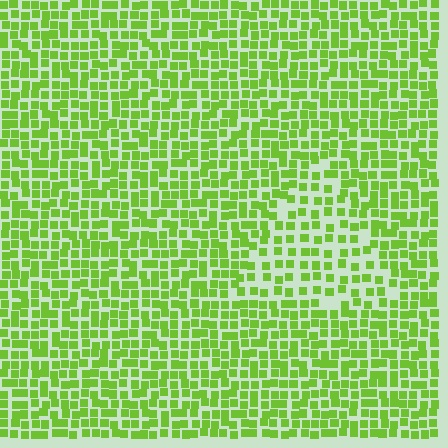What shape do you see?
I see a triangle.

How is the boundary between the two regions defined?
The boundary is defined by a change in element density (approximately 1.7x ratio). All elements are the same color, size, and shape.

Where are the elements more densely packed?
The elements are more densely packed outside the triangle boundary.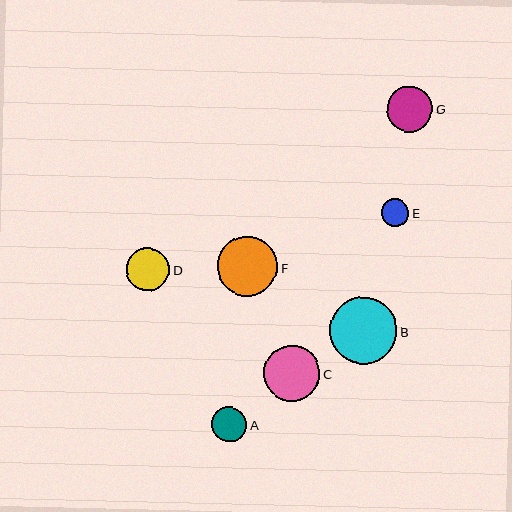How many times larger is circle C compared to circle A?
Circle C is approximately 1.6 times the size of circle A.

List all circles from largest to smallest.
From largest to smallest: B, F, C, G, D, A, E.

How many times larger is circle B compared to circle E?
Circle B is approximately 2.4 times the size of circle E.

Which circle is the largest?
Circle B is the largest with a size of approximately 67 pixels.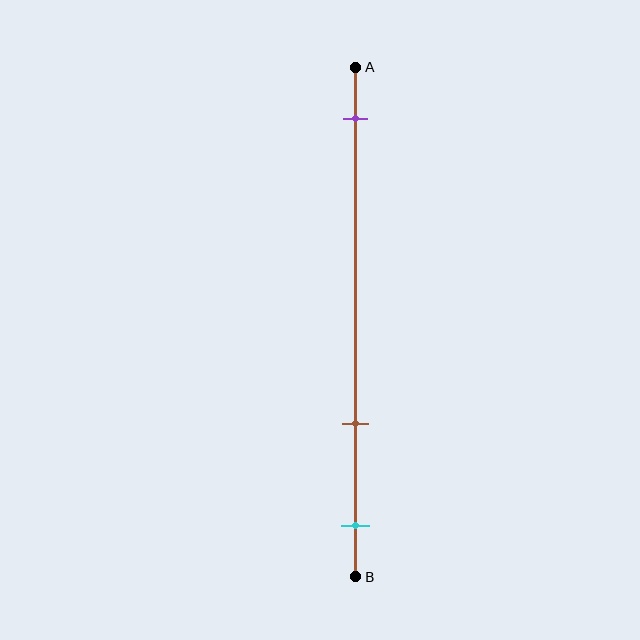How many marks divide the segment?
There are 3 marks dividing the segment.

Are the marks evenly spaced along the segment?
No, the marks are not evenly spaced.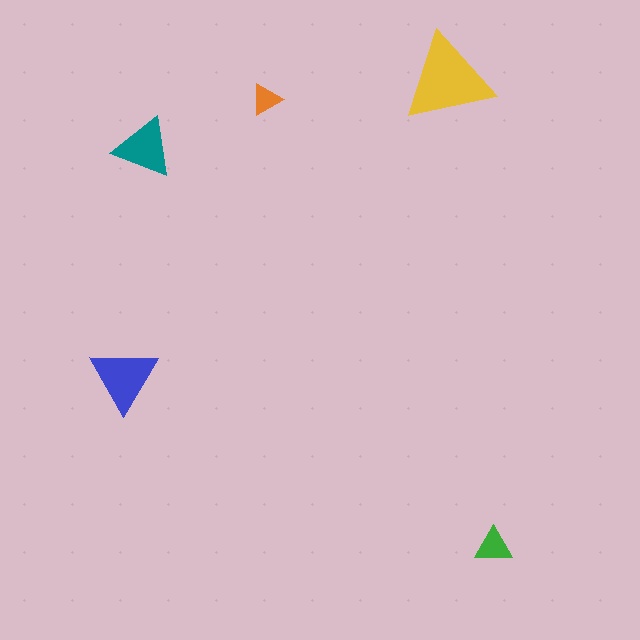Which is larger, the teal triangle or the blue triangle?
The blue one.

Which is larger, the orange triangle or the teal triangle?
The teal one.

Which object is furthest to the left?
The blue triangle is leftmost.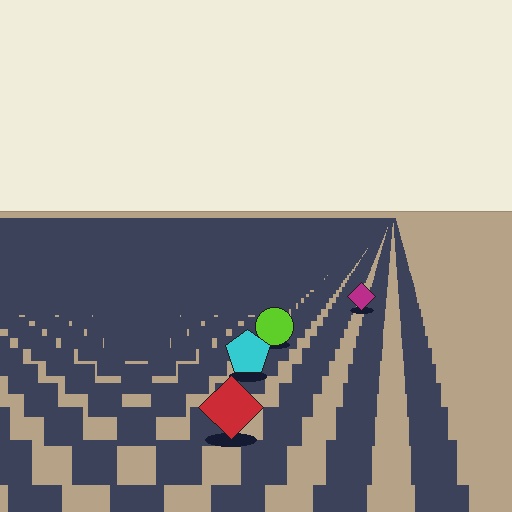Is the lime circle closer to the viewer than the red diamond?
No. The red diamond is closer — you can tell from the texture gradient: the ground texture is coarser near it.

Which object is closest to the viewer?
The red diamond is closest. The texture marks near it are larger and more spread out.